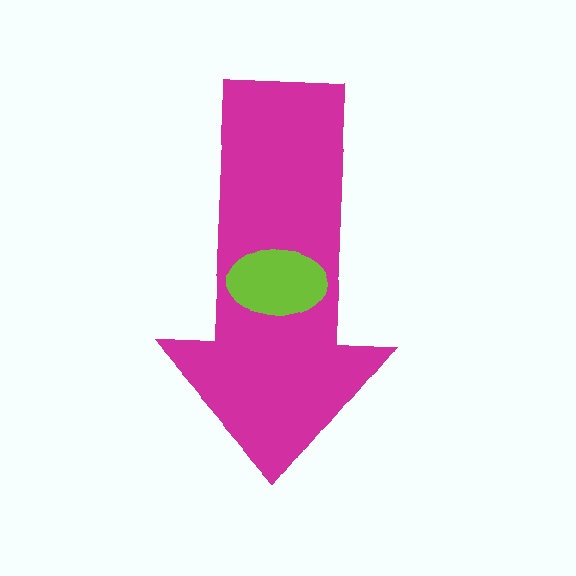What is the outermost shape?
The magenta arrow.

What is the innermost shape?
The lime ellipse.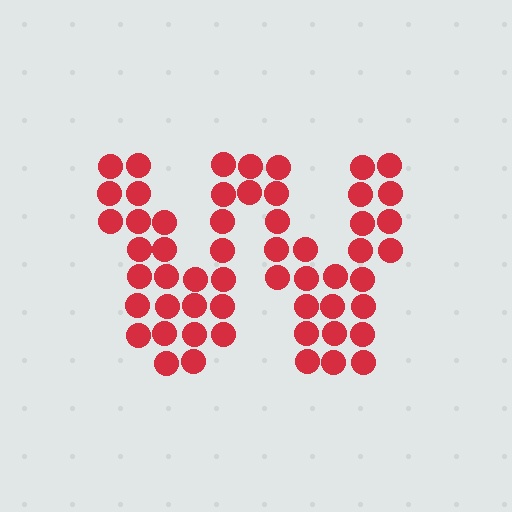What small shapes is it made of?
It is made of small circles.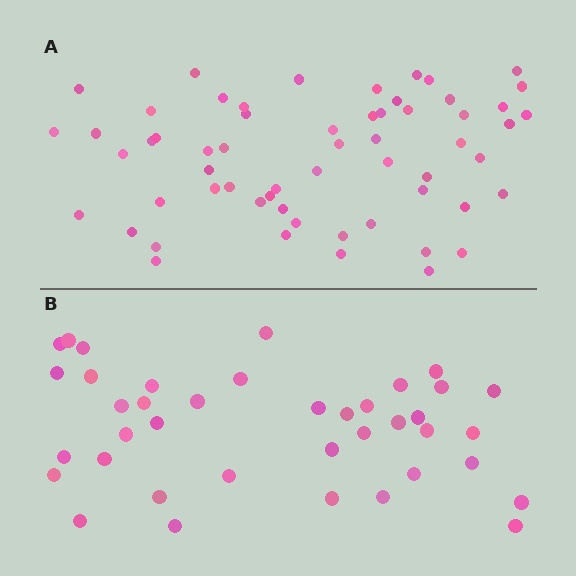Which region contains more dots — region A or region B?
Region A (the top region) has more dots.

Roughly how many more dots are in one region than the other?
Region A has approximately 20 more dots than region B.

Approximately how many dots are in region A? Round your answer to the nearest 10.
About 60 dots. (The exact count is 59, which rounds to 60.)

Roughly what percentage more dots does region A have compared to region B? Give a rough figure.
About 50% more.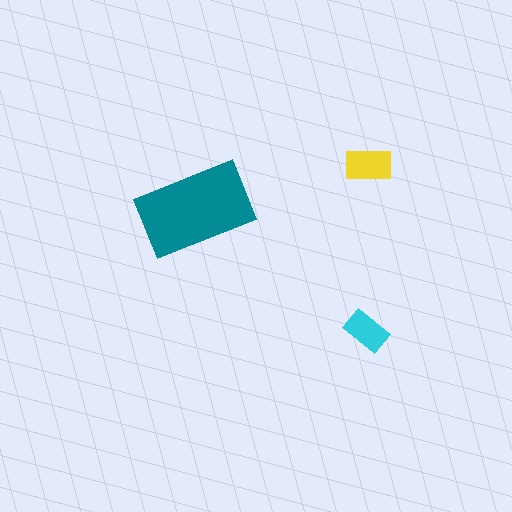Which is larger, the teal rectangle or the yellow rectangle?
The teal one.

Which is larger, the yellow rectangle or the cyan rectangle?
The yellow one.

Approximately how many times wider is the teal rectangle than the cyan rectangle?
About 2.5 times wider.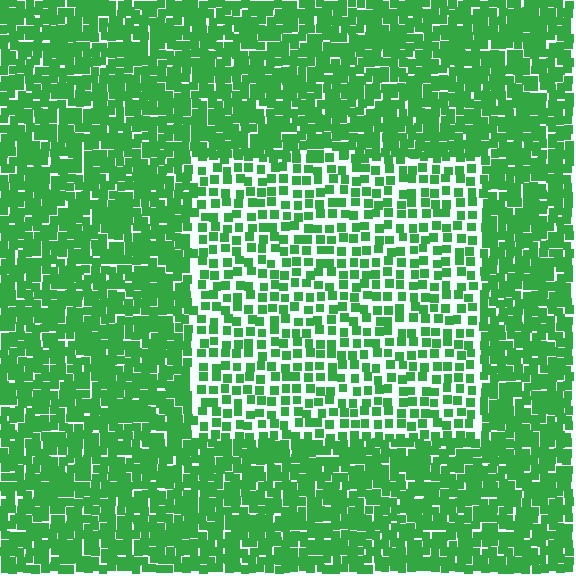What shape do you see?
I see a rectangle.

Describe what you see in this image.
The image contains small green elements arranged at two different densities. A rectangle-shaped region is visible where the elements are less densely packed than the surrounding area.